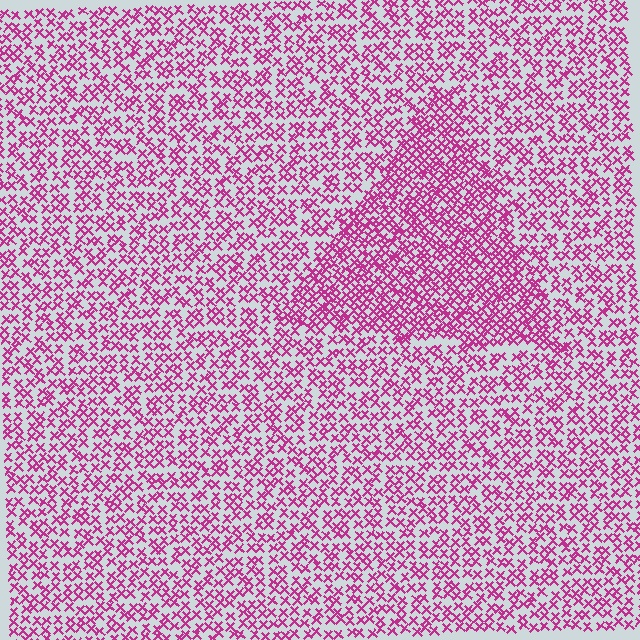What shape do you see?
I see a triangle.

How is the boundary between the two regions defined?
The boundary is defined by a change in element density (approximately 1.7x ratio). All elements are the same color, size, and shape.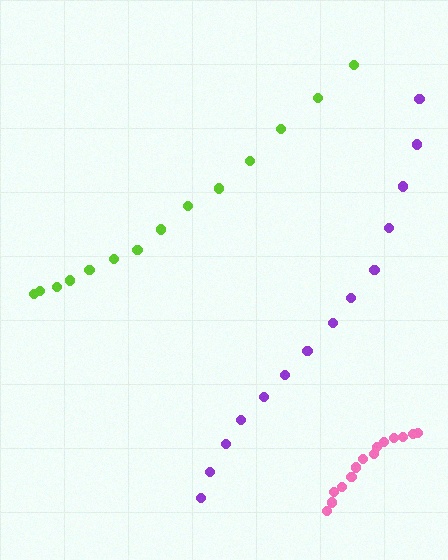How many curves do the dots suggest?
There are 3 distinct paths.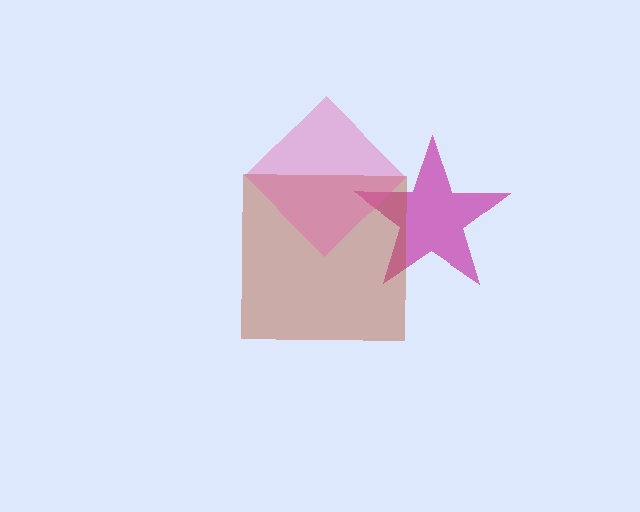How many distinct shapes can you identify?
There are 3 distinct shapes: a magenta star, a brown square, a pink diamond.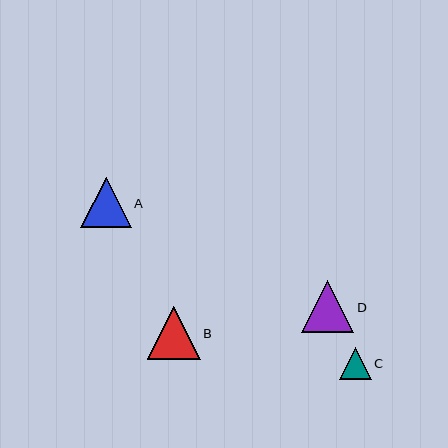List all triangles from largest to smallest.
From largest to smallest: B, D, A, C.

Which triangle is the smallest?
Triangle C is the smallest with a size of approximately 32 pixels.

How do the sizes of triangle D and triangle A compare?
Triangle D and triangle A are approximately the same size.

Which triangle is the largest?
Triangle B is the largest with a size of approximately 52 pixels.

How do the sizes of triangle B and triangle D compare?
Triangle B and triangle D are approximately the same size.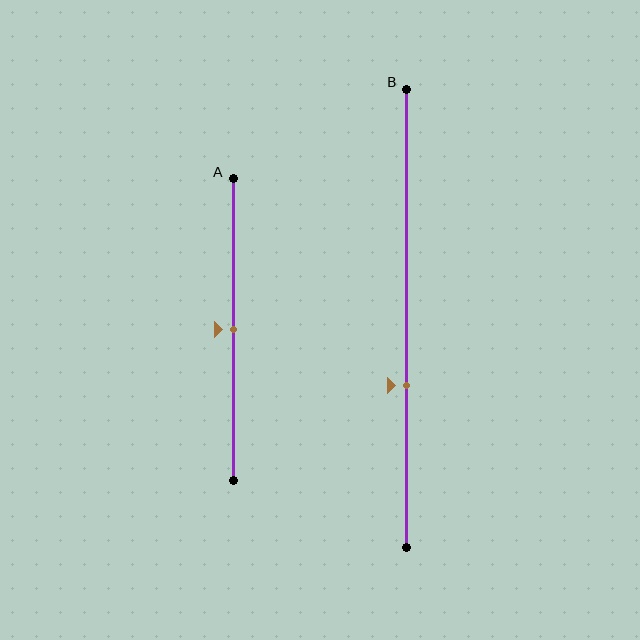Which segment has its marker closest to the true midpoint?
Segment A has its marker closest to the true midpoint.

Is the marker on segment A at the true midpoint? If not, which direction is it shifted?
Yes, the marker on segment A is at the true midpoint.